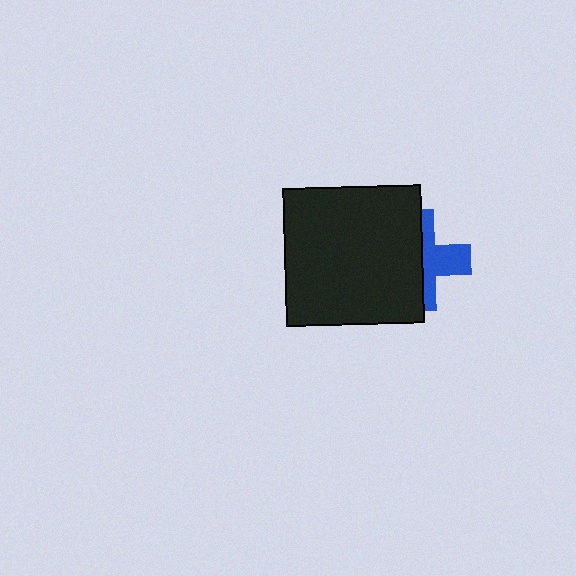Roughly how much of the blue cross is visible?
A small part of it is visible (roughly 44%).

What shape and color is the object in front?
The object in front is a black square.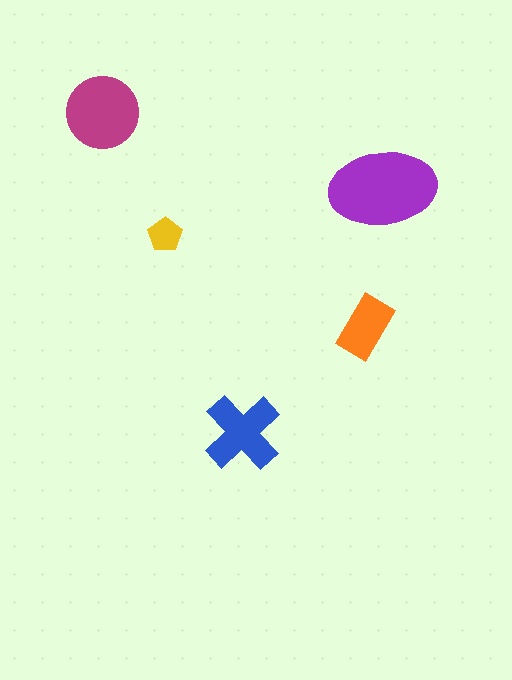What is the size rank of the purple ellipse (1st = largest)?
1st.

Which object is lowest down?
The blue cross is bottommost.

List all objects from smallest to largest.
The yellow pentagon, the orange rectangle, the blue cross, the magenta circle, the purple ellipse.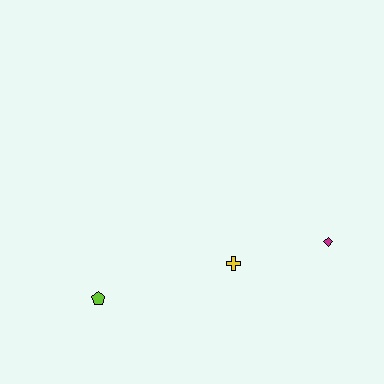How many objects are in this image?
There are 3 objects.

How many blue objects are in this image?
There are no blue objects.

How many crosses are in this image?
There is 1 cross.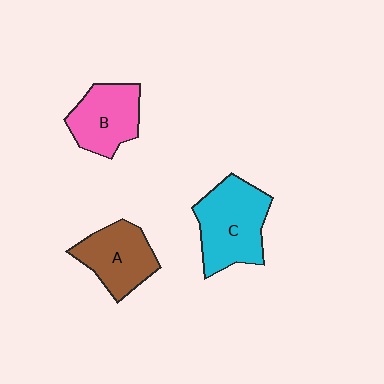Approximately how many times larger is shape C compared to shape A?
Approximately 1.3 times.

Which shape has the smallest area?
Shape B (pink).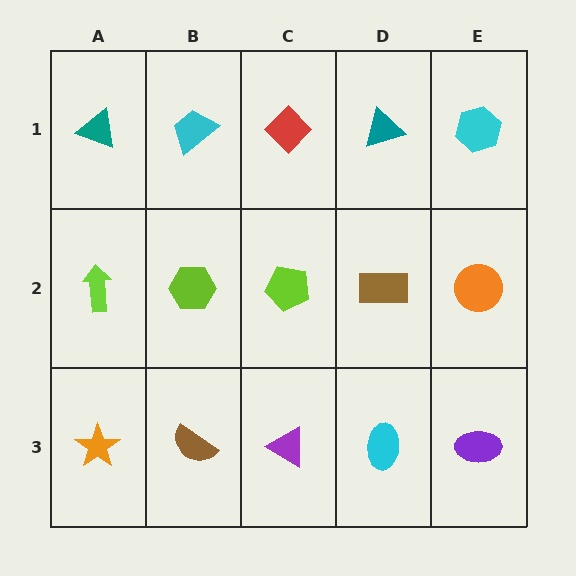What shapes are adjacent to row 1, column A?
A lime arrow (row 2, column A), a cyan trapezoid (row 1, column B).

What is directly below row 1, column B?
A lime hexagon.